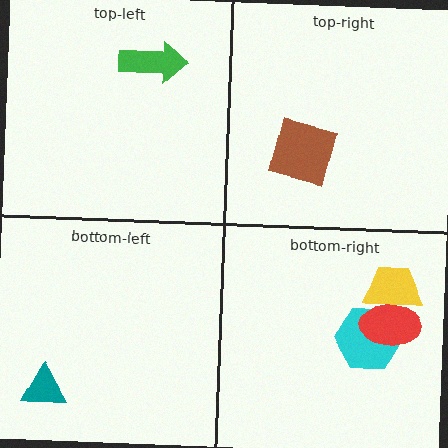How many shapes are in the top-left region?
1.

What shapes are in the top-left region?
The green arrow.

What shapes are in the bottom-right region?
The yellow trapezoid, the cyan hexagon, the red ellipse.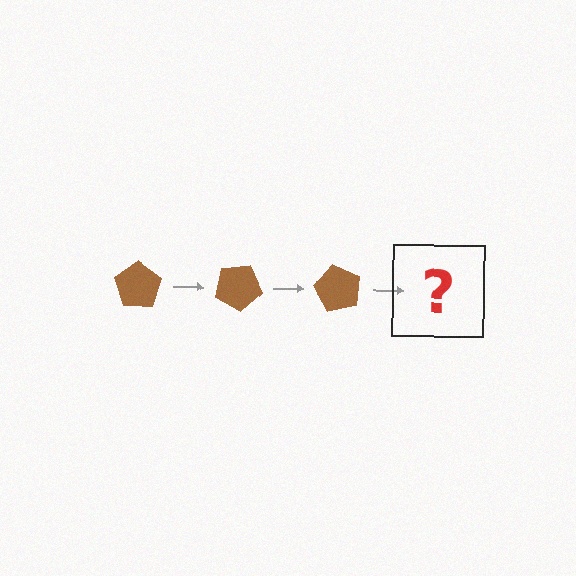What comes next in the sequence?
The next element should be a brown pentagon rotated 90 degrees.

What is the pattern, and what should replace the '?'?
The pattern is that the pentagon rotates 30 degrees each step. The '?' should be a brown pentagon rotated 90 degrees.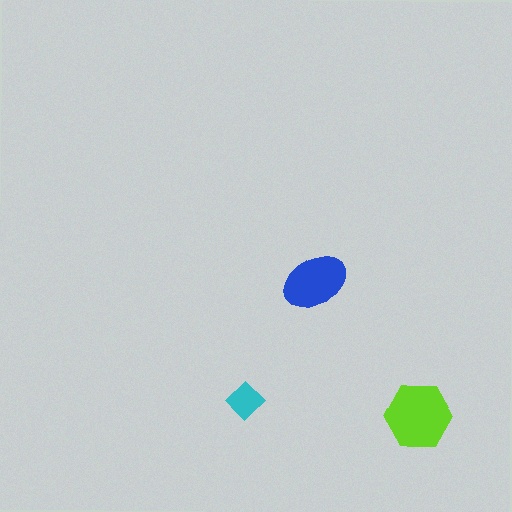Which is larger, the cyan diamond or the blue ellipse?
The blue ellipse.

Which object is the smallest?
The cyan diamond.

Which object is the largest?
The lime hexagon.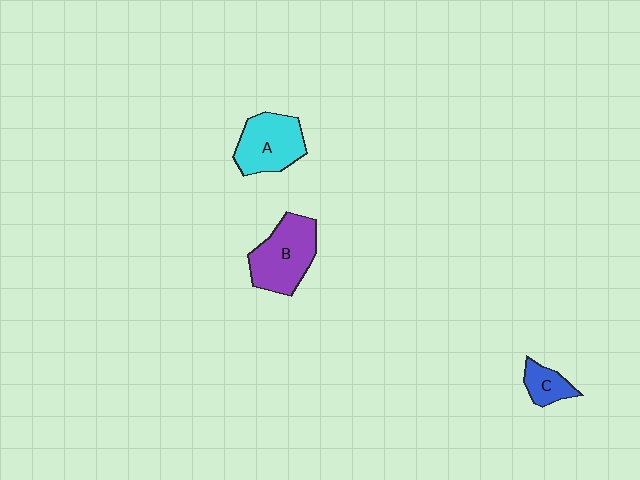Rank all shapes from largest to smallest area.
From largest to smallest: B (purple), A (cyan), C (blue).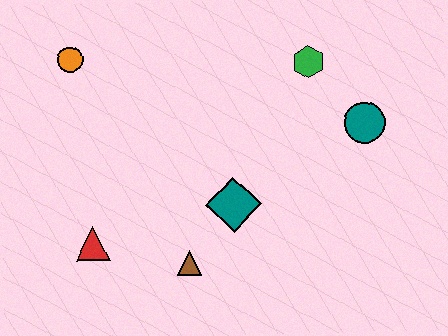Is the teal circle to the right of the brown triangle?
Yes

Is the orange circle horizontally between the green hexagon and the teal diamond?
No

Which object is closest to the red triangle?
The brown triangle is closest to the red triangle.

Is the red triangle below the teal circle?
Yes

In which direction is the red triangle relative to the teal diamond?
The red triangle is to the left of the teal diamond.